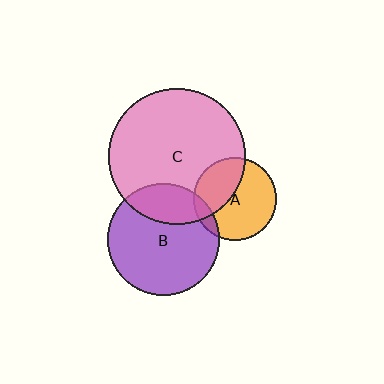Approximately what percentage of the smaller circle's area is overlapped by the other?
Approximately 10%.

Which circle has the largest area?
Circle C (pink).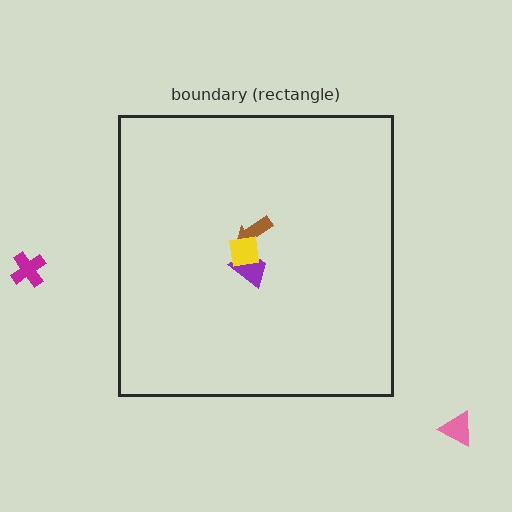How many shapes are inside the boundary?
3 inside, 2 outside.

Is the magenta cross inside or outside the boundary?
Outside.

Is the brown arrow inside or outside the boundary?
Inside.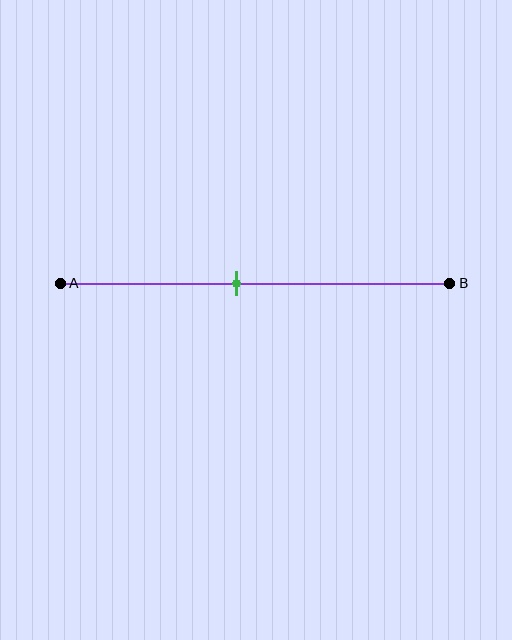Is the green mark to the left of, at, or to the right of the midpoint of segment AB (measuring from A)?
The green mark is to the left of the midpoint of segment AB.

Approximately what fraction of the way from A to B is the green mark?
The green mark is approximately 45% of the way from A to B.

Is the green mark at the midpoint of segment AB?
No, the mark is at about 45% from A, not at the 50% midpoint.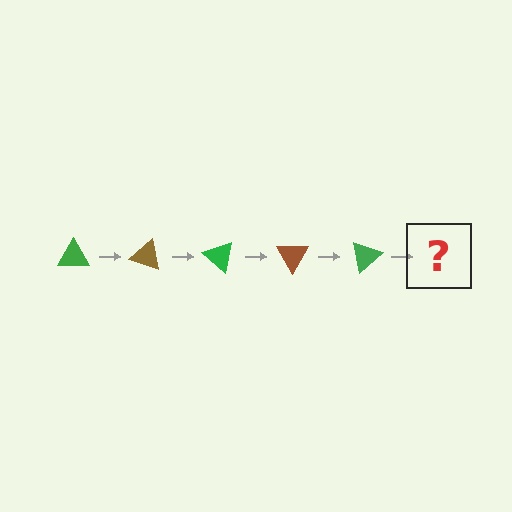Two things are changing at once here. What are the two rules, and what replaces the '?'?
The two rules are that it rotates 20 degrees each step and the color cycles through green and brown. The '?' should be a brown triangle, rotated 100 degrees from the start.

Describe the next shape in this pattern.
It should be a brown triangle, rotated 100 degrees from the start.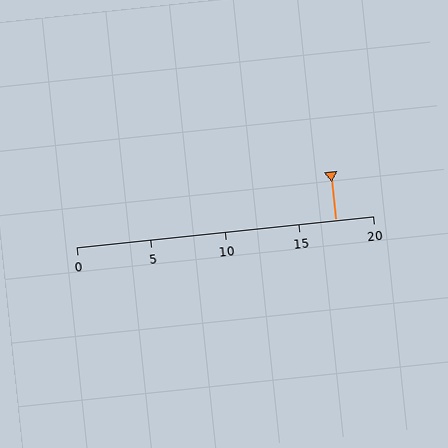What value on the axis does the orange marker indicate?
The marker indicates approximately 17.5.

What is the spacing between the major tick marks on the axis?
The major ticks are spaced 5 apart.